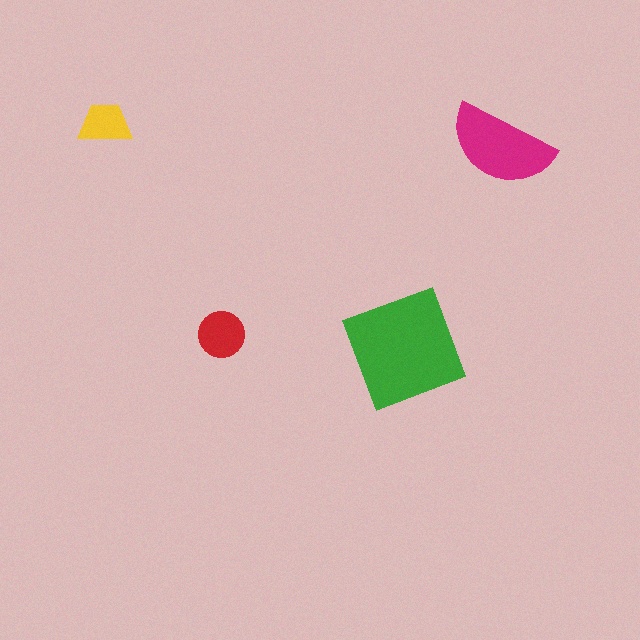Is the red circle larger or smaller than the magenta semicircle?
Smaller.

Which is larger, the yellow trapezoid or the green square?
The green square.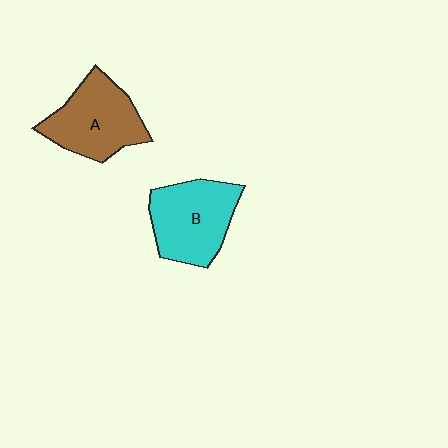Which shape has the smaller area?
Shape A (brown).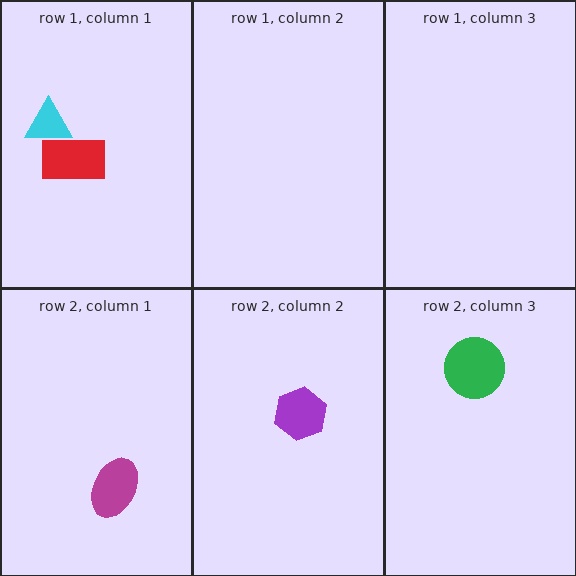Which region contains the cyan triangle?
The row 1, column 1 region.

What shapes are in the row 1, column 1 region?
The cyan triangle, the red rectangle.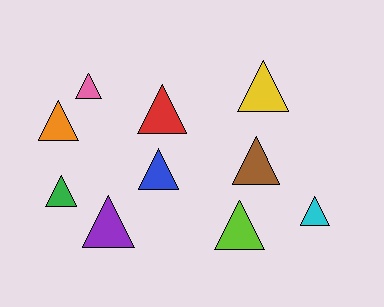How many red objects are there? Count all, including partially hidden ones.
There is 1 red object.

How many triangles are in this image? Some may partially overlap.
There are 10 triangles.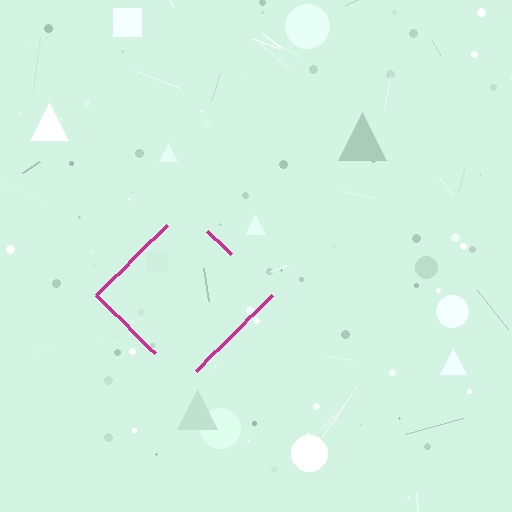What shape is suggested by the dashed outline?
The dashed outline suggests a diamond.